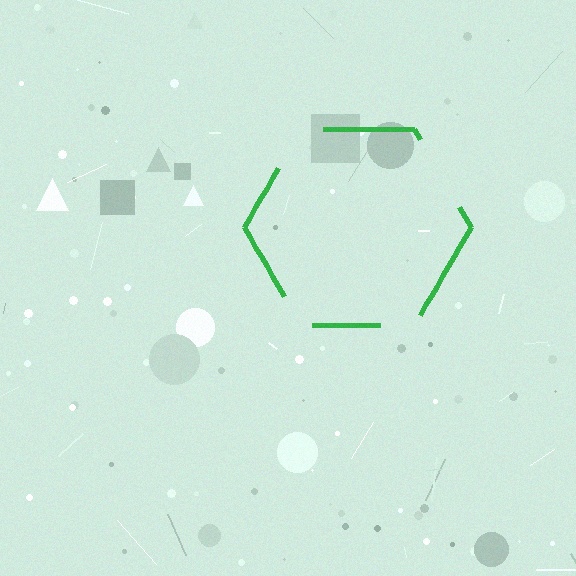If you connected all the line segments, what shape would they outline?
They would outline a hexagon.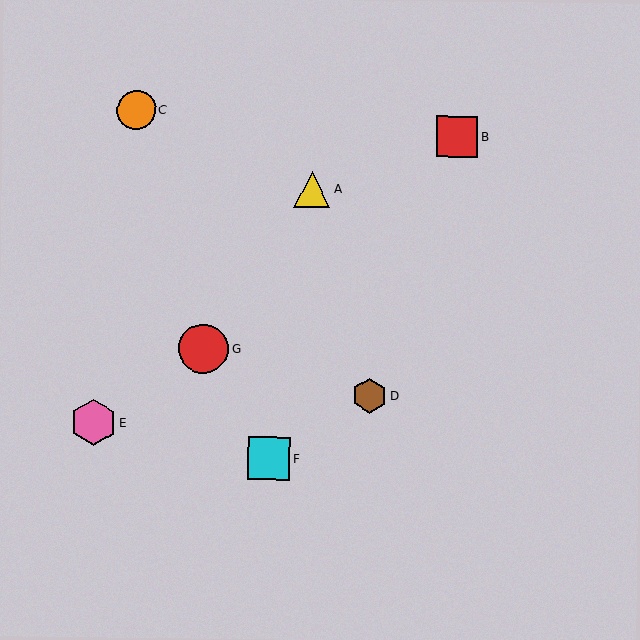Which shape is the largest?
The red circle (labeled G) is the largest.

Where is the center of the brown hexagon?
The center of the brown hexagon is at (370, 395).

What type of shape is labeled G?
Shape G is a red circle.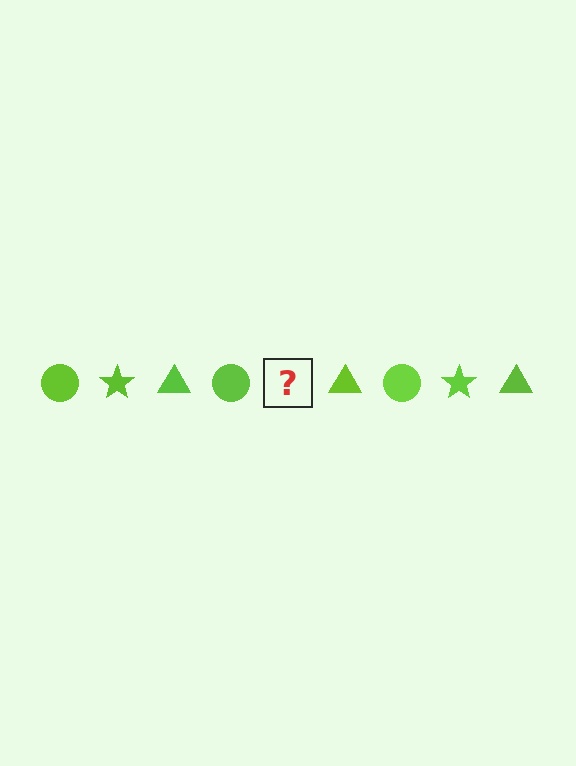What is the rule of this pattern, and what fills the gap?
The rule is that the pattern cycles through circle, star, triangle shapes in lime. The gap should be filled with a lime star.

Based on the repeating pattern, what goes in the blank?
The blank should be a lime star.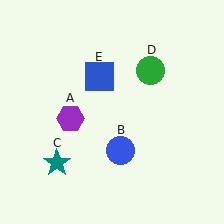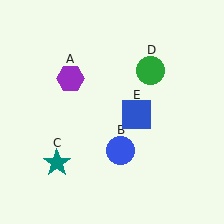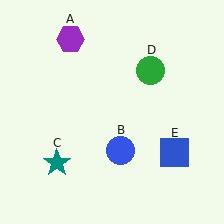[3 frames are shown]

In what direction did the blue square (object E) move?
The blue square (object E) moved down and to the right.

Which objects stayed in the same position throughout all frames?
Blue circle (object B) and teal star (object C) and green circle (object D) remained stationary.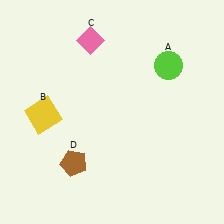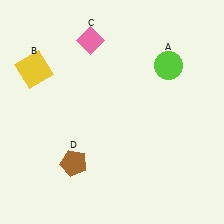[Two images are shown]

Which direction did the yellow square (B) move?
The yellow square (B) moved up.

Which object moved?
The yellow square (B) moved up.